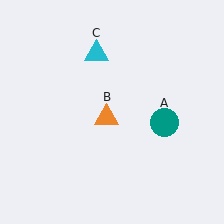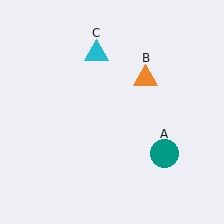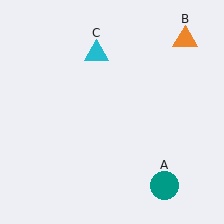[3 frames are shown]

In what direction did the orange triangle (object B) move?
The orange triangle (object B) moved up and to the right.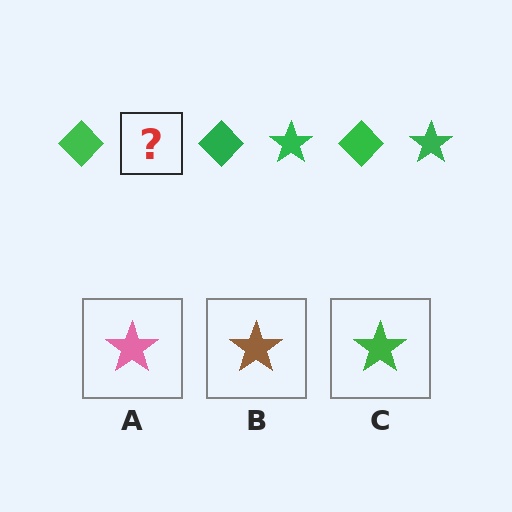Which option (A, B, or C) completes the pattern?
C.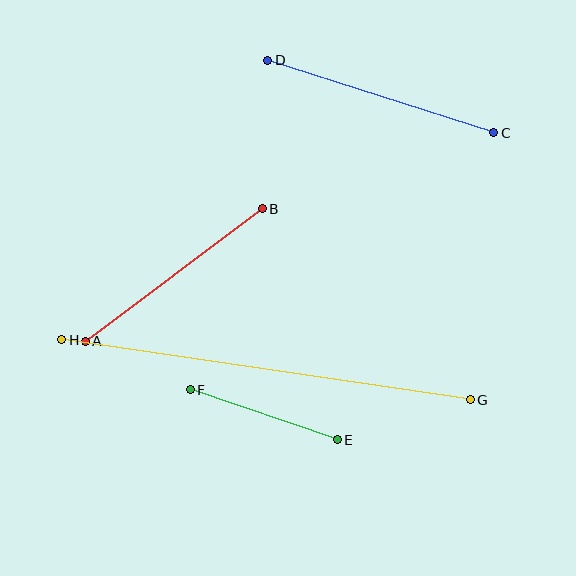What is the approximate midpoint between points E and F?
The midpoint is at approximately (264, 415) pixels.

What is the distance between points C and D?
The distance is approximately 238 pixels.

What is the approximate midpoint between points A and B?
The midpoint is at approximately (174, 275) pixels.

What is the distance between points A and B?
The distance is approximately 221 pixels.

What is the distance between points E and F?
The distance is approximately 156 pixels.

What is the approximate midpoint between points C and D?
The midpoint is at approximately (381, 97) pixels.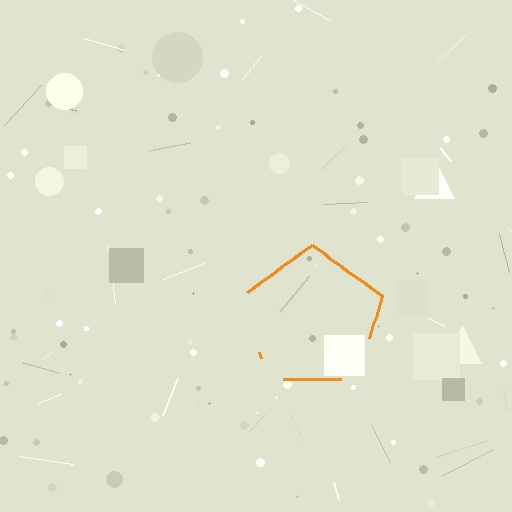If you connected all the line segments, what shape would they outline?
They would outline a pentagon.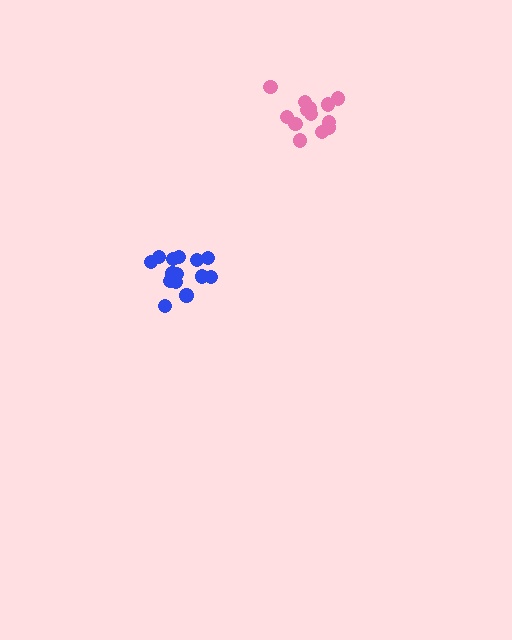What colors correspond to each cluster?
The clusters are colored: blue, pink.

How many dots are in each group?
Group 1: 15 dots, Group 2: 13 dots (28 total).